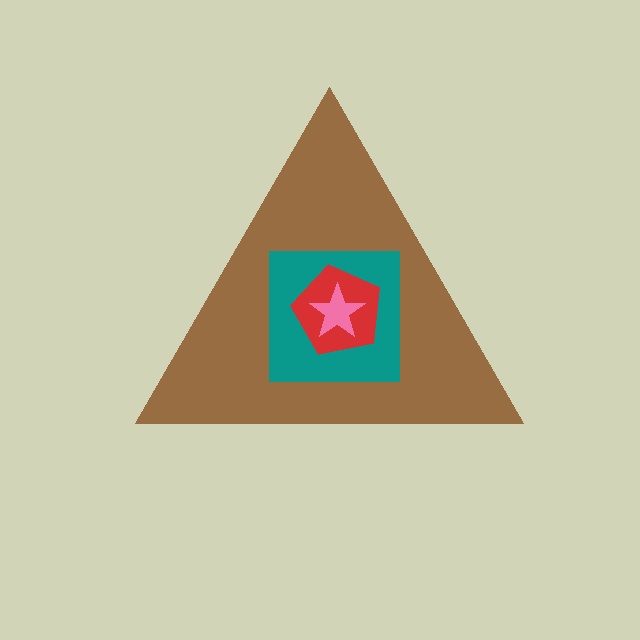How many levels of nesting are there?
4.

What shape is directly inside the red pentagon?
The pink star.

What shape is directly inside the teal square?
The red pentagon.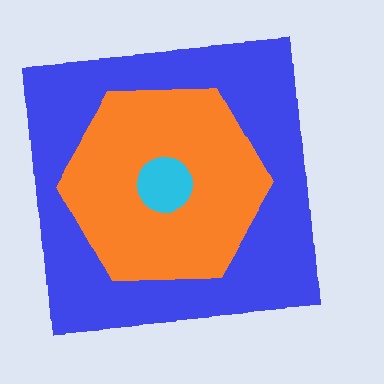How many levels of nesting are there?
3.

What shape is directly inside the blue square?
The orange hexagon.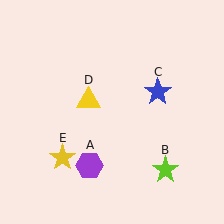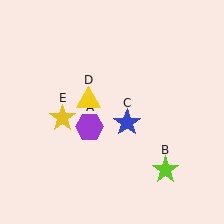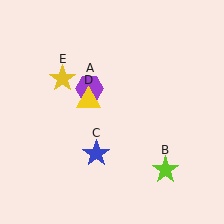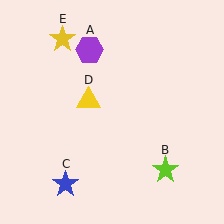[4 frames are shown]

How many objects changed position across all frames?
3 objects changed position: purple hexagon (object A), blue star (object C), yellow star (object E).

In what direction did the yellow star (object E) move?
The yellow star (object E) moved up.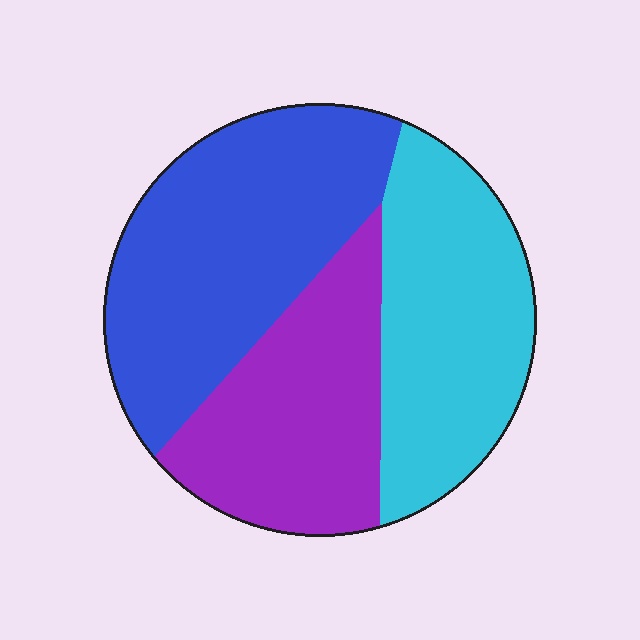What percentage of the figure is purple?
Purple takes up between a quarter and a half of the figure.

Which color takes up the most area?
Blue, at roughly 40%.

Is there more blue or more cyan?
Blue.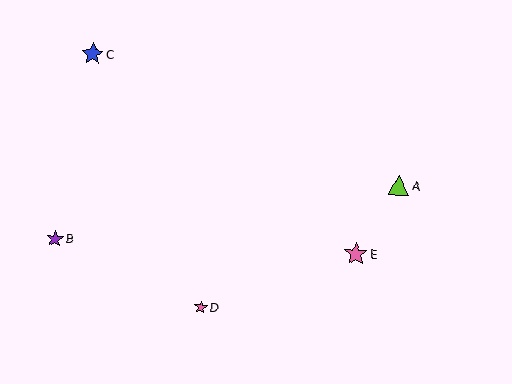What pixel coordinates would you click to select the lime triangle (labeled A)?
Click at (399, 185) to select the lime triangle A.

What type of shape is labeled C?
Shape C is a blue star.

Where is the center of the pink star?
The center of the pink star is at (356, 254).